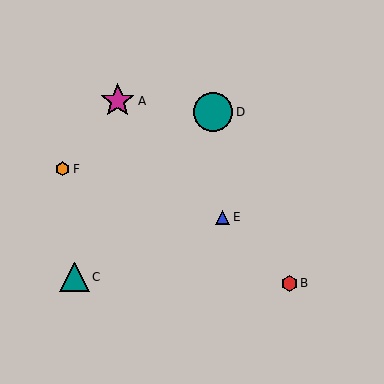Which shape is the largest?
The teal circle (labeled D) is the largest.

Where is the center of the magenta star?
The center of the magenta star is at (118, 101).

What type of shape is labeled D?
Shape D is a teal circle.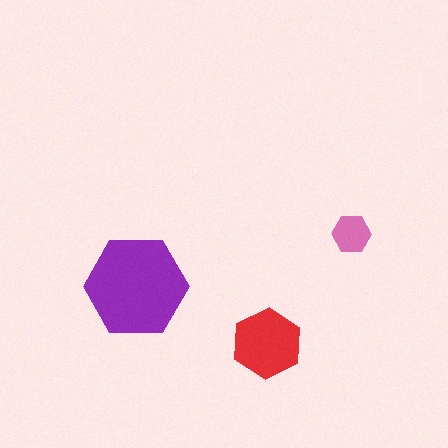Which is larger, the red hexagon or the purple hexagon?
The purple one.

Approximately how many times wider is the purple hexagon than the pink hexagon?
About 2.5 times wider.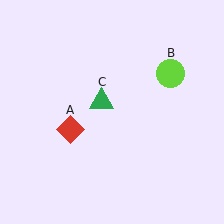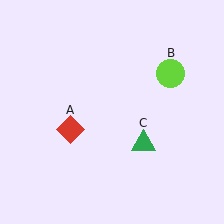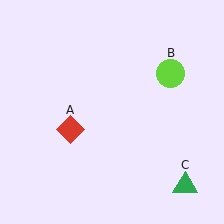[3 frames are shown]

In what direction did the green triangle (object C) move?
The green triangle (object C) moved down and to the right.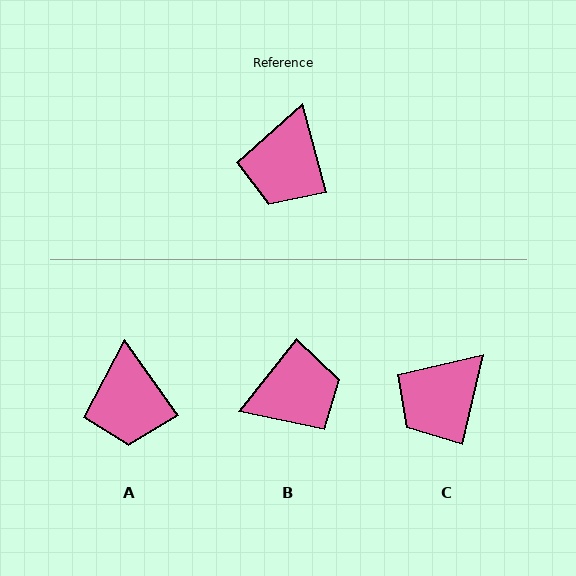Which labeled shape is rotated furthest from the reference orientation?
B, about 126 degrees away.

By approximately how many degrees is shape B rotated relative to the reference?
Approximately 126 degrees counter-clockwise.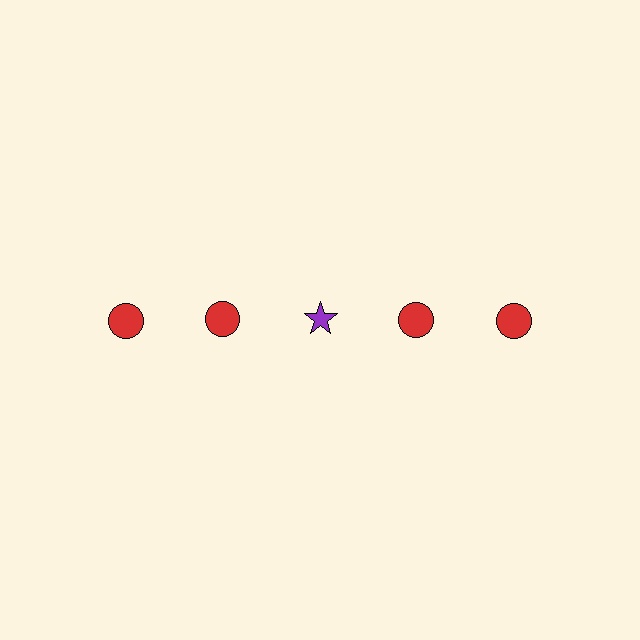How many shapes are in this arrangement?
There are 5 shapes arranged in a grid pattern.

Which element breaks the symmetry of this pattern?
The purple star in the top row, center column breaks the symmetry. All other shapes are red circles.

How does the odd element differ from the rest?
It differs in both color (purple instead of red) and shape (star instead of circle).